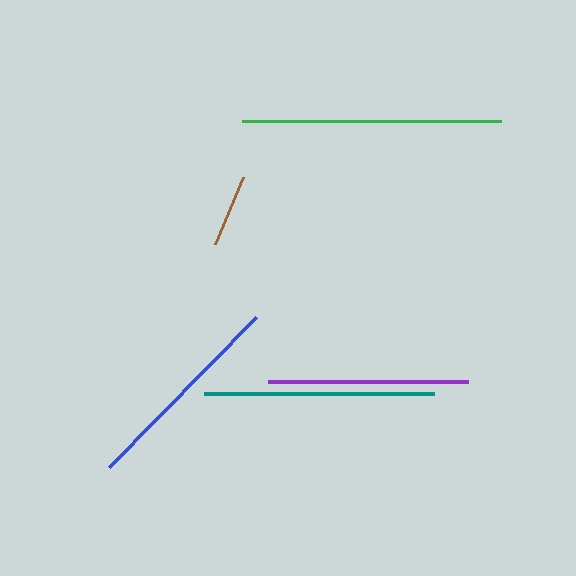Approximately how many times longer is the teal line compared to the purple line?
The teal line is approximately 1.1 times the length of the purple line.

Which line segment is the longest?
The green line is the longest at approximately 258 pixels.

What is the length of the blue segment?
The blue segment is approximately 211 pixels long.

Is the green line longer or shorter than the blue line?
The green line is longer than the blue line.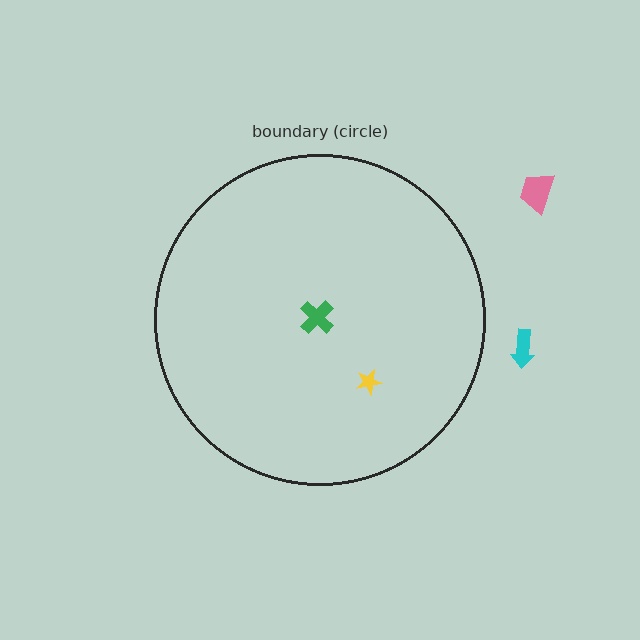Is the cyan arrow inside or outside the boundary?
Outside.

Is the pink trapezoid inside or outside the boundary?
Outside.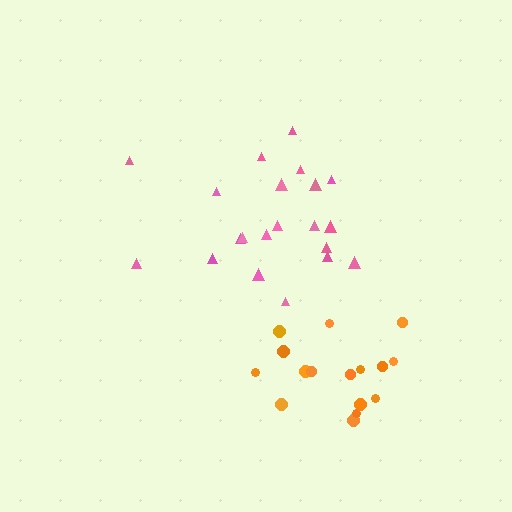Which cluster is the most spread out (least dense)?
Pink.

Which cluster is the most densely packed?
Orange.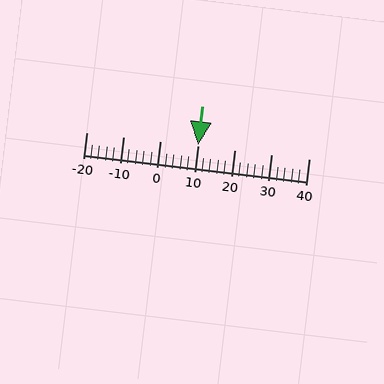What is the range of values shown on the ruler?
The ruler shows values from -20 to 40.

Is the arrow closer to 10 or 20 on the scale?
The arrow is closer to 10.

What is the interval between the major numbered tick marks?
The major tick marks are spaced 10 units apart.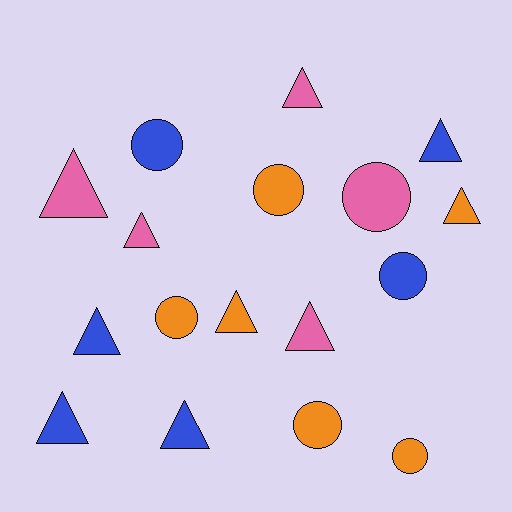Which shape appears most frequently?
Triangle, with 10 objects.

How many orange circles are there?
There are 4 orange circles.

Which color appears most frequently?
Blue, with 6 objects.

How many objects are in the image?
There are 17 objects.